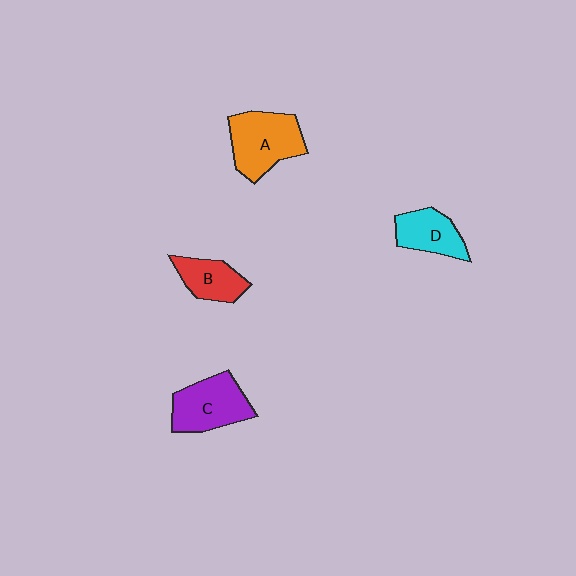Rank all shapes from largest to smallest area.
From largest to smallest: A (orange), C (purple), D (cyan), B (red).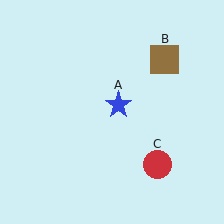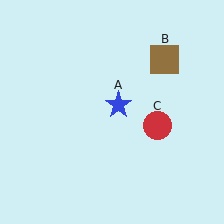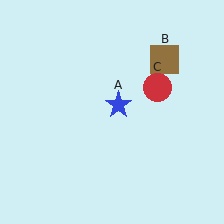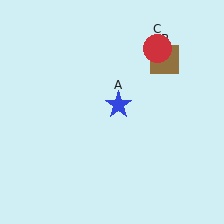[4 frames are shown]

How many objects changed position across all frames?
1 object changed position: red circle (object C).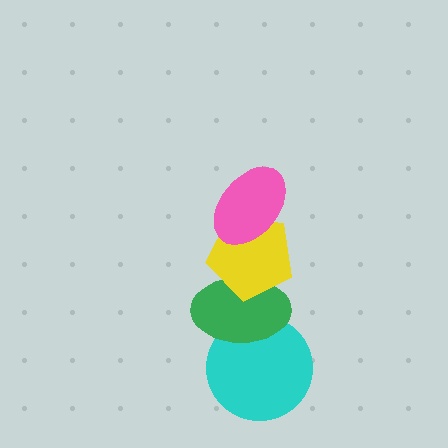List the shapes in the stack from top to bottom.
From top to bottom: the pink ellipse, the yellow pentagon, the green ellipse, the cyan circle.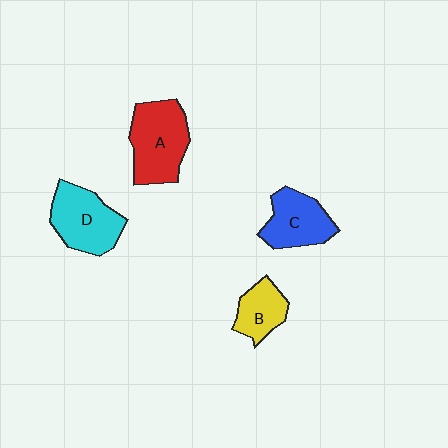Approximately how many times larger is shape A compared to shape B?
Approximately 1.8 times.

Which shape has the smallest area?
Shape B (yellow).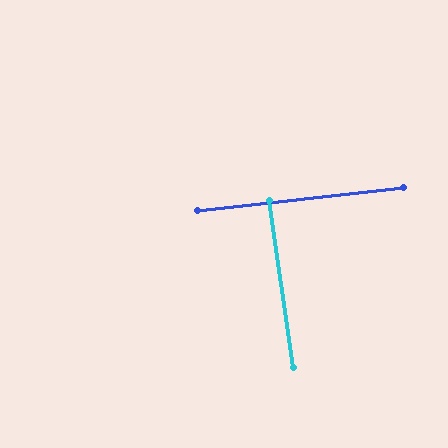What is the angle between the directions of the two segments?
Approximately 88 degrees.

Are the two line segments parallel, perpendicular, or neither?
Perpendicular — they meet at approximately 88°.